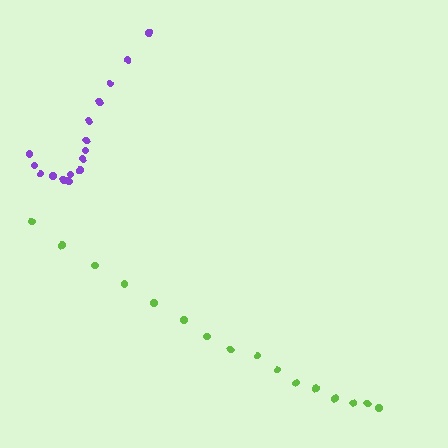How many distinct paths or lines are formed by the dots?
There are 2 distinct paths.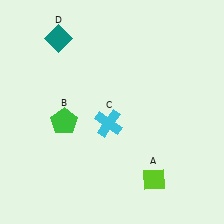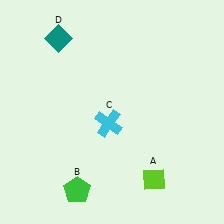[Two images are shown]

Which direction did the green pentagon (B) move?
The green pentagon (B) moved down.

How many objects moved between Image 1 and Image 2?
1 object moved between the two images.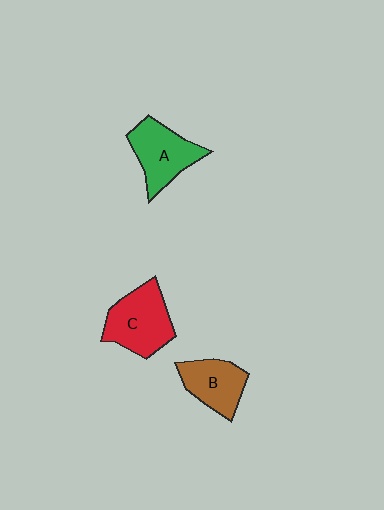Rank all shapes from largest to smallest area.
From largest to smallest: C (red), A (green), B (brown).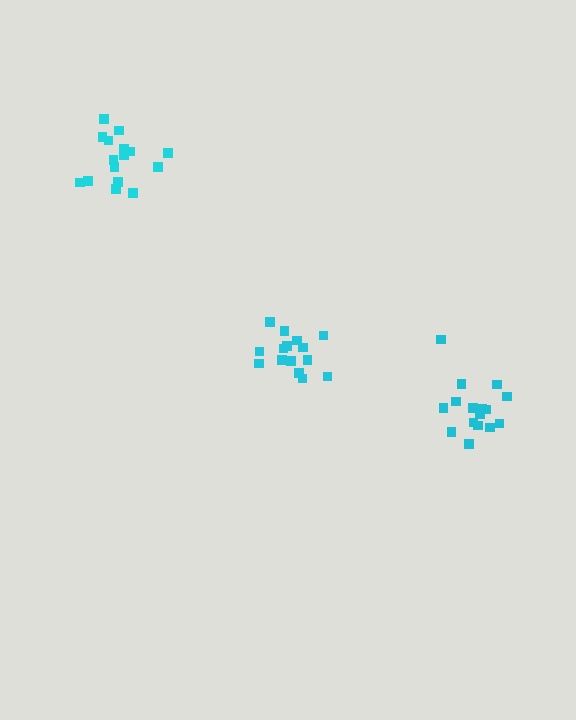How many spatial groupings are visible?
There are 3 spatial groupings.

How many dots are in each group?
Group 1: 15 dots, Group 2: 18 dots, Group 3: 16 dots (49 total).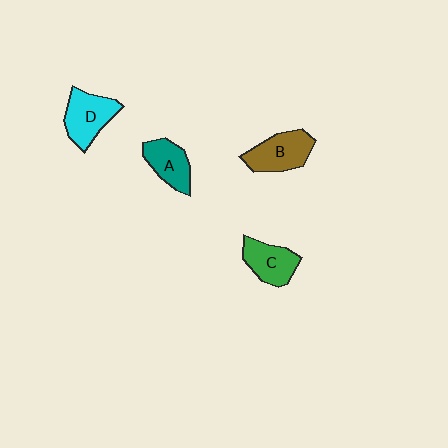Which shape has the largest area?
Shape D (cyan).